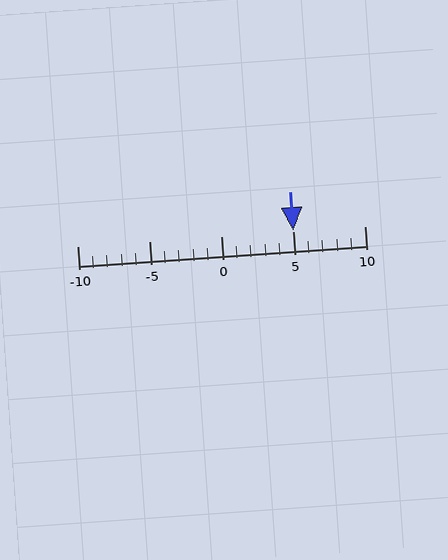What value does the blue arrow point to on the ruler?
The blue arrow points to approximately 5.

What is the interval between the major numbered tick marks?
The major tick marks are spaced 5 units apart.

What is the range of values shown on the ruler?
The ruler shows values from -10 to 10.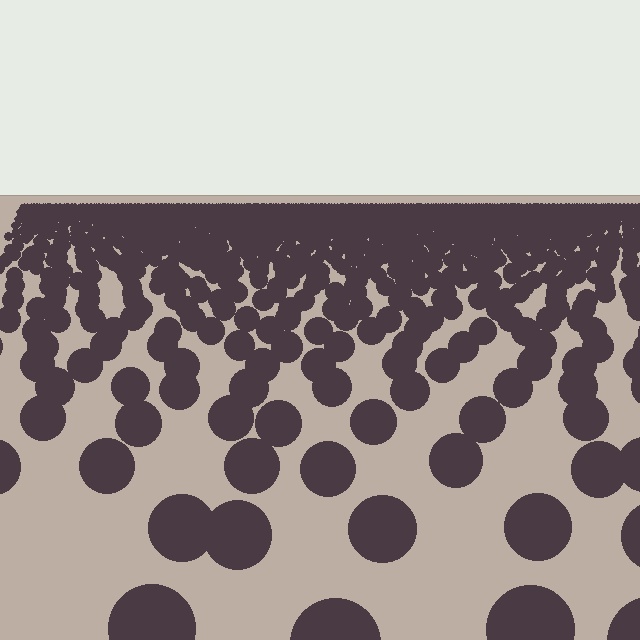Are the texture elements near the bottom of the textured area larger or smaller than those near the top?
Larger. Near the bottom, elements are closer to the viewer and appear at a bigger on-screen size.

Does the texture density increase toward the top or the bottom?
Density increases toward the top.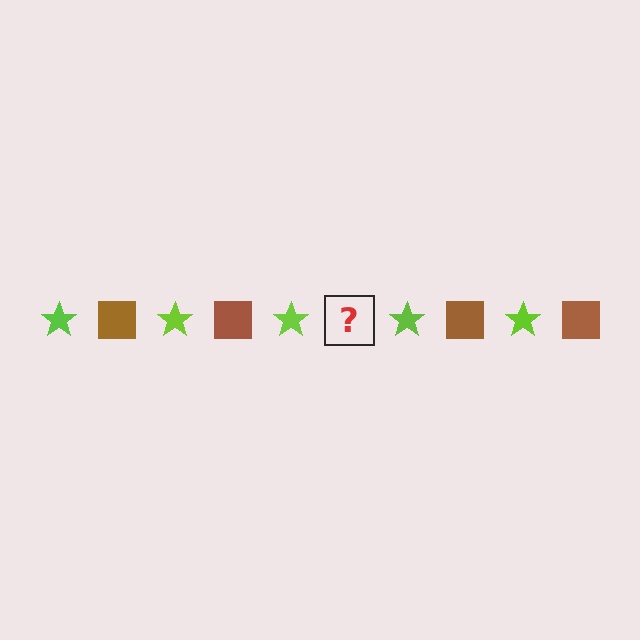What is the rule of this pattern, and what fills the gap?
The rule is that the pattern alternates between lime star and brown square. The gap should be filled with a brown square.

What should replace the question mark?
The question mark should be replaced with a brown square.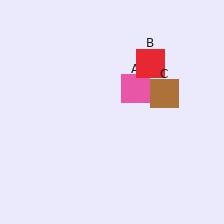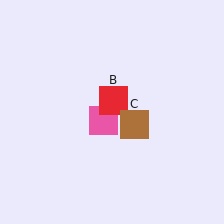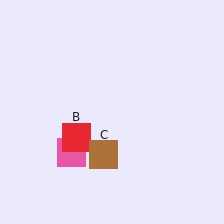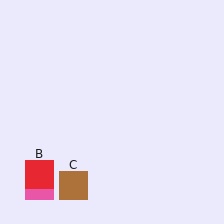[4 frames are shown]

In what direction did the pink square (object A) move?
The pink square (object A) moved down and to the left.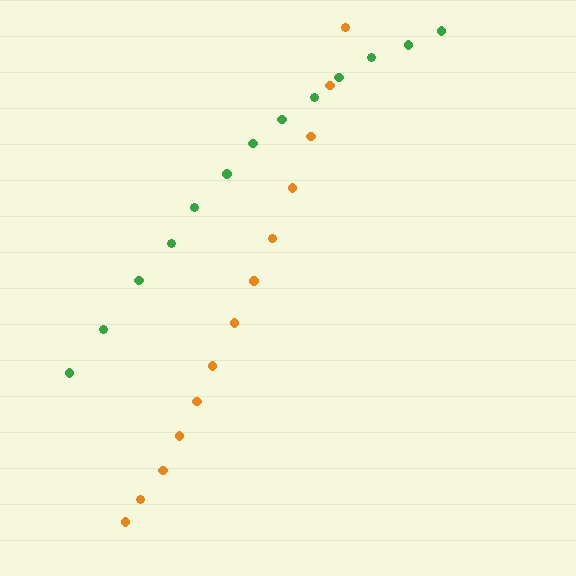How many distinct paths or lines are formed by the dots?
There are 2 distinct paths.